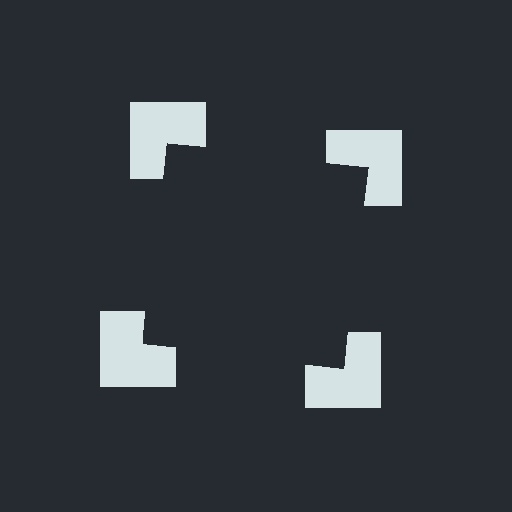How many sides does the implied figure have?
4 sides.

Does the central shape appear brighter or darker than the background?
It typically appears slightly darker than the background, even though no actual brightness change is drawn.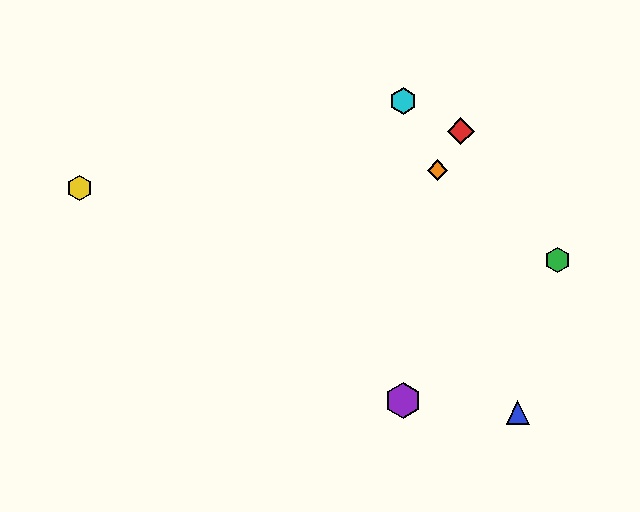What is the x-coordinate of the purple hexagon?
The purple hexagon is at x≈403.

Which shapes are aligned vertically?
The purple hexagon, the cyan hexagon are aligned vertically.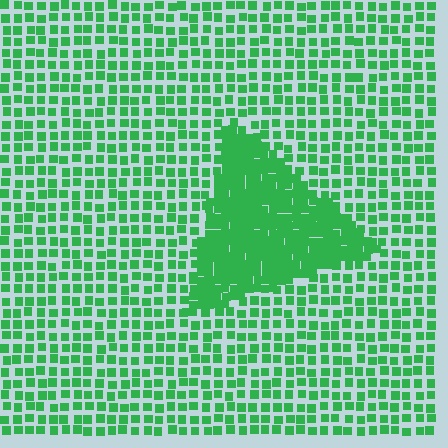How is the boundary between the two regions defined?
The boundary is defined by a change in element density (approximately 2.2x ratio). All elements are the same color, size, and shape.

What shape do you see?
I see a triangle.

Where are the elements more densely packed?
The elements are more densely packed inside the triangle boundary.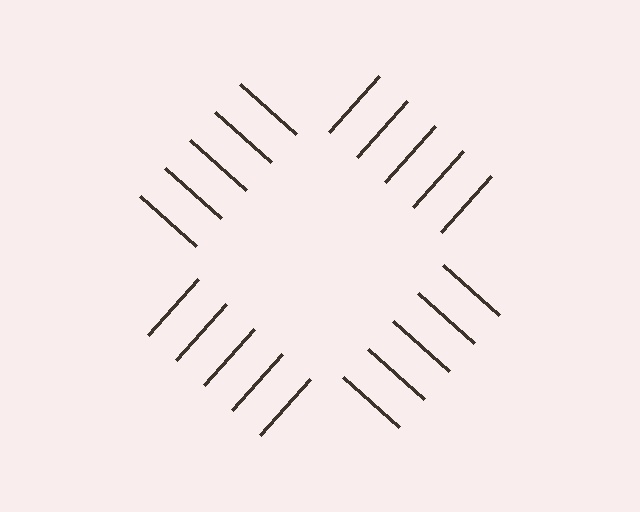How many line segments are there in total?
20 — 5 along each of the 4 edges.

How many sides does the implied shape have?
4 sides — the line-ends trace a square.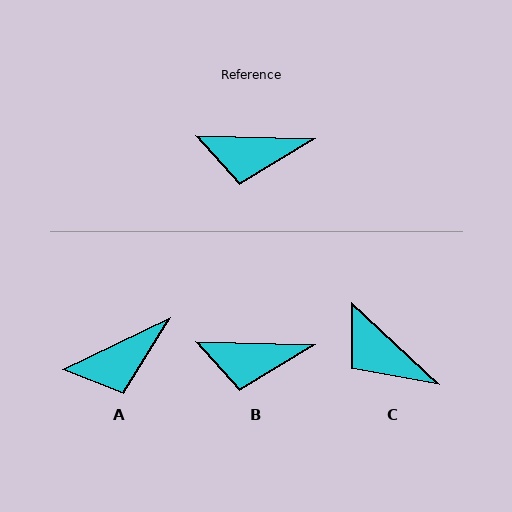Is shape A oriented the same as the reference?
No, it is off by about 27 degrees.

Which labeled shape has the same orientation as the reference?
B.